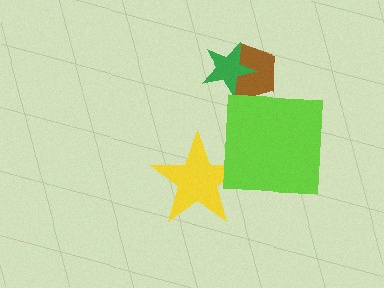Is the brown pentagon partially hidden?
Yes, it is partially covered by another shape.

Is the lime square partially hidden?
No, no other shape covers it.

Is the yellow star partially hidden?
Yes, it is partially covered by another shape.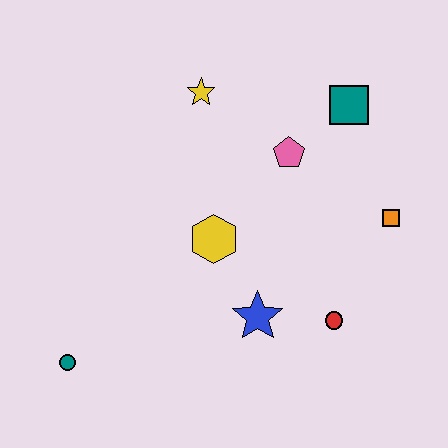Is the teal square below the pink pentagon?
No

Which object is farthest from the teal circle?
The teal square is farthest from the teal circle.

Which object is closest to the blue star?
The red circle is closest to the blue star.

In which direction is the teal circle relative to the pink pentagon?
The teal circle is to the left of the pink pentagon.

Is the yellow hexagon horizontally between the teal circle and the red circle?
Yes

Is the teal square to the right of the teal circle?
Yes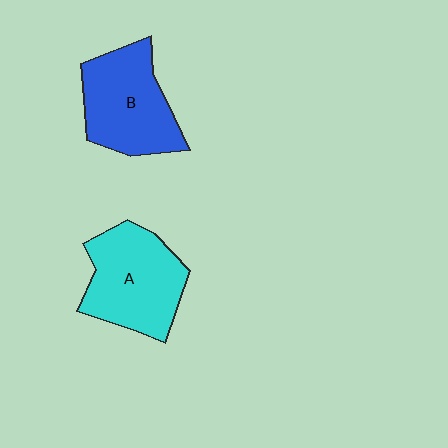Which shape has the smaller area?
Shape B (blue).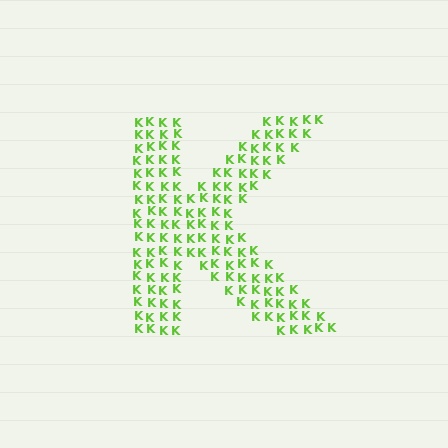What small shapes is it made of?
It is made of small letter K's.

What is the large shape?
The large shape is the letter K.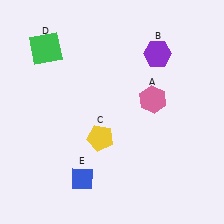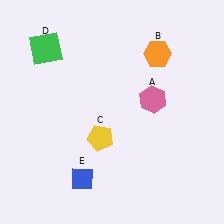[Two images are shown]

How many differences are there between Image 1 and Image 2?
There is 1 difference between the two images.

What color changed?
The hexagon (B) changed from purple in Image 1 to orange in Image 2.